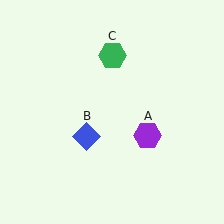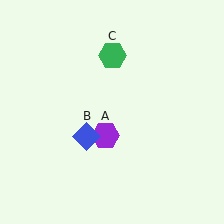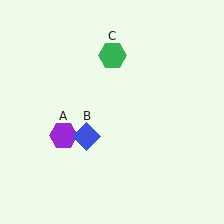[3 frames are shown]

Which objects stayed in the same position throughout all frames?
Blue diamond (object B) and green hexagon (object C) remained stationary.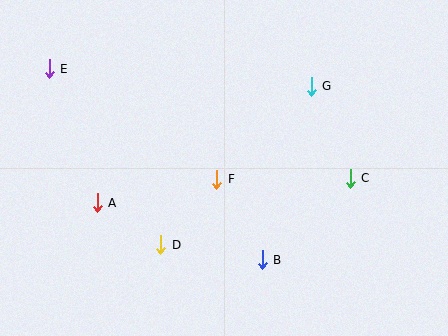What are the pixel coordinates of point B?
Point B is at (262, 260).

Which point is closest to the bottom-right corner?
Point C is closest to the bottom-right corner.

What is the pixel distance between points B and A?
The distance between B and A is 175 pixels.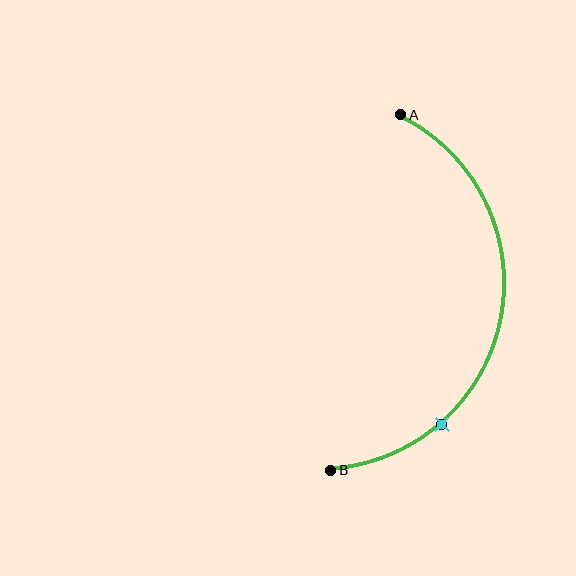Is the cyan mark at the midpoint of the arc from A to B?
No. The cyan mark lies on the arc but is closer to endpoint B. The arc midpoint would be at the point on the curve equidistant along the arc from both A and B.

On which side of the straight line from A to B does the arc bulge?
The arc bulges to the right of the straight line connecting A and B.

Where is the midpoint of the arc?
The arc midpoint is the point on the curve farthest from the straight line joining A and B. It sits to the right of that line.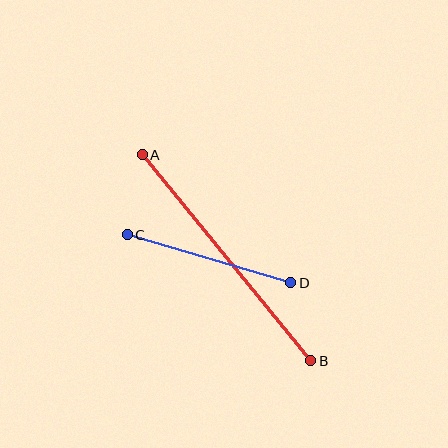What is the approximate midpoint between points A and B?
The midpoint is at approximately (226, 258) pixels.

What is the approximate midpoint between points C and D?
The midpoint is at approximately (209, 259) pixels.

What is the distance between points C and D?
The distance is approximately 170 pixels.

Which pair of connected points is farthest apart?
Points A and B are farthest apart.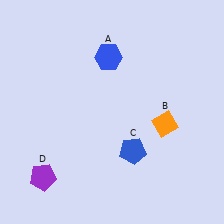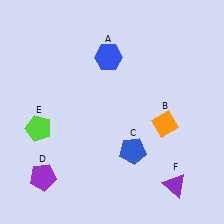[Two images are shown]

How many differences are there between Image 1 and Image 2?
There are 2 differences between the two images.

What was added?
A lime pentagon (E), a purple triangle (F) were added in Image 2.